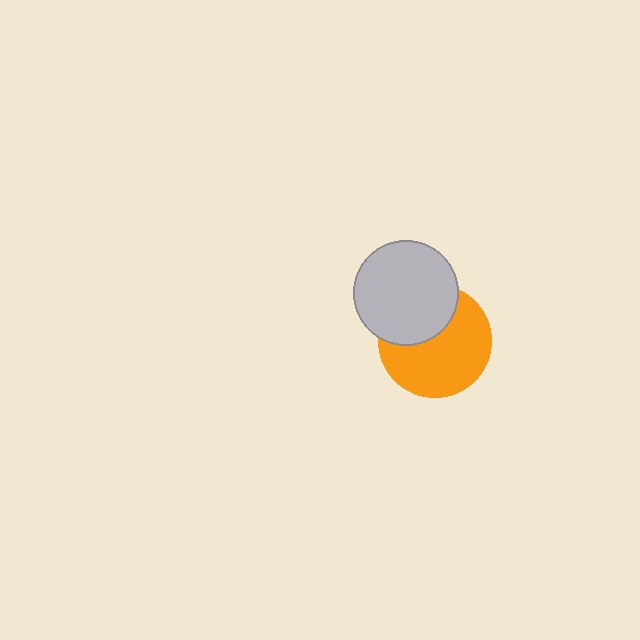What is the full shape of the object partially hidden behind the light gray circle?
The partially hidden object is an orange circle.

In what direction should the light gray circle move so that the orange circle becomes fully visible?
The light gray circle should move up. That is the shortest direction to clear the overlap and leave the orange circle fully visible.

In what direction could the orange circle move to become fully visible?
The orange circle could move down. That would shift it out from behind the light gray circle entirely.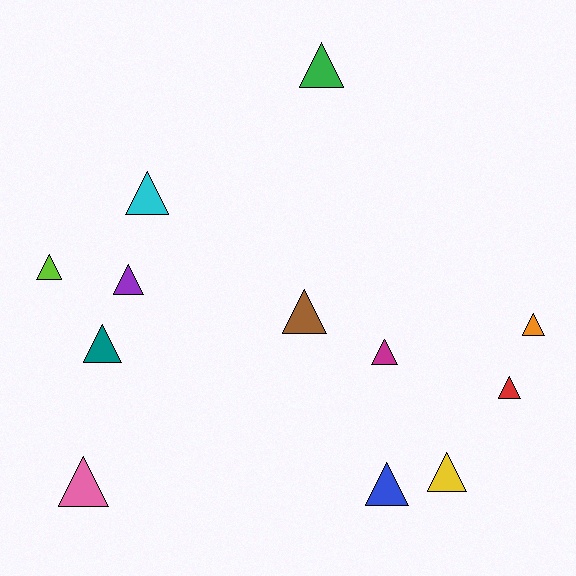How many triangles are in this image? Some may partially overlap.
There are 12 triangles.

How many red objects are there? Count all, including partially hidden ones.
There is 1 red object.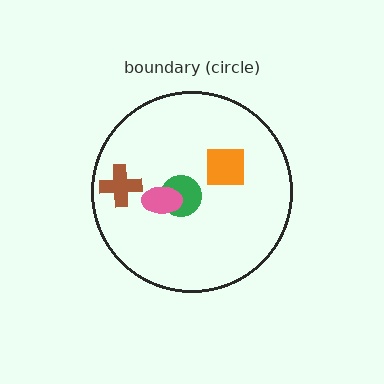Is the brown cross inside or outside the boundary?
Inside.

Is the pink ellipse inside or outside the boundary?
Inside.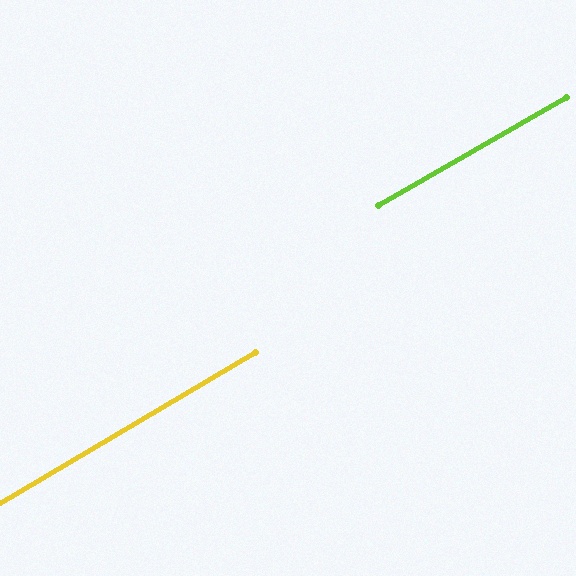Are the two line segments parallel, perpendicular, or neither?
Parallel — their directions differ by only 0.8°.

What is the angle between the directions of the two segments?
Approximately 1 degree.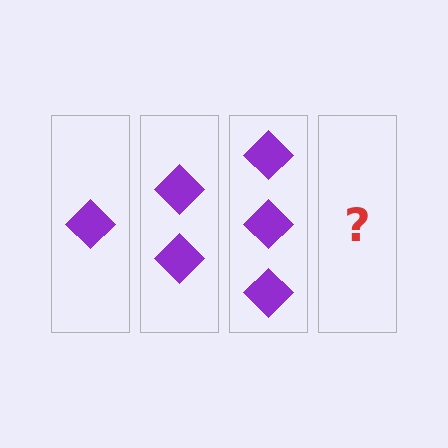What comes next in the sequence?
The next element should be 4 diamonds.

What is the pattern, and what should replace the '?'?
The pattern is that each step adds one more diamond. The '?' should be 4 diamonds.